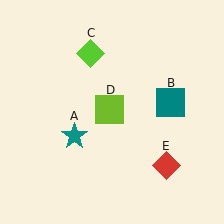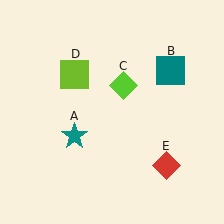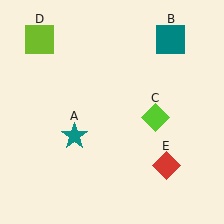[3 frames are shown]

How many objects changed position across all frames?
3 objects changed position: teal square (object B), lime diamond (object C), lime square (object D).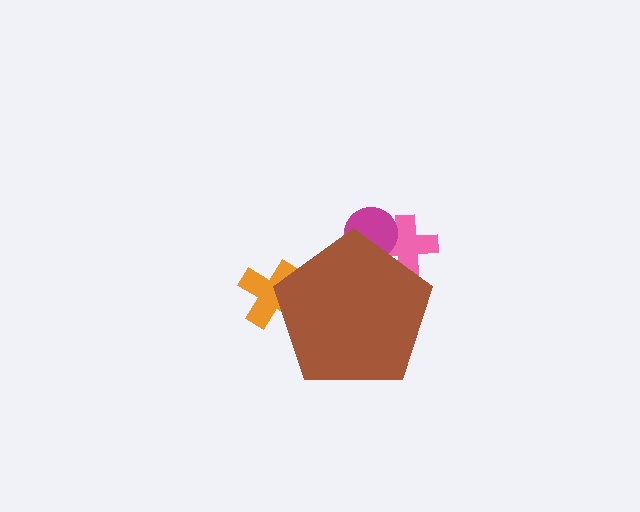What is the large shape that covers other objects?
A brown pentagon.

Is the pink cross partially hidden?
Yes, the pink cross is partially hidden behind the brown pentagon.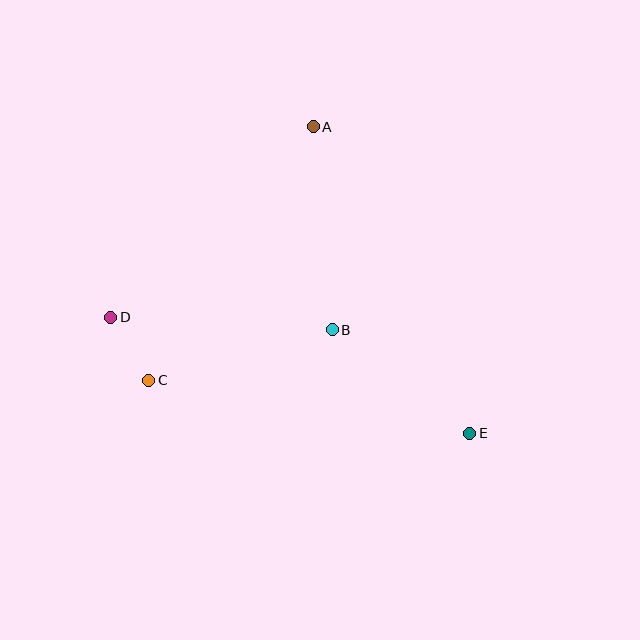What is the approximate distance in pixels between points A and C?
The distance between A and C is approximately 302 pixels.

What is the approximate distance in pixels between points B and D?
The distance between B and D is approximately 222 pixels.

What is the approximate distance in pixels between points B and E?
The distance between B and E is approximately 172 pixels.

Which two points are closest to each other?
Points C and D are closest to each other.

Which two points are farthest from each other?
Points D and E are farthest from each other.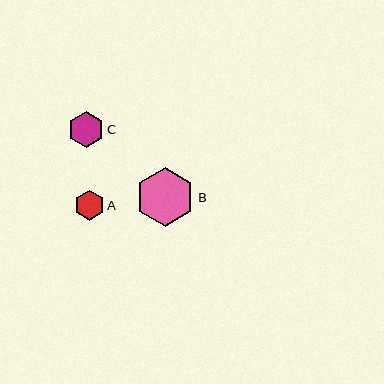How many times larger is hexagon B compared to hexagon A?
Hexagon B is approximately 2.0 times the size of hexagon A.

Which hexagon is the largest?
Hexagon B is the largest with a size of approximately 59 pixels.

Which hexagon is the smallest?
Hexagon A is the smallest with a size of approximately 30 pixels.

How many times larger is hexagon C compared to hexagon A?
Hexagon C is approximately 1.2 times the size of hexagon A.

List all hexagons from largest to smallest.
From largest to smallest: B, C, A.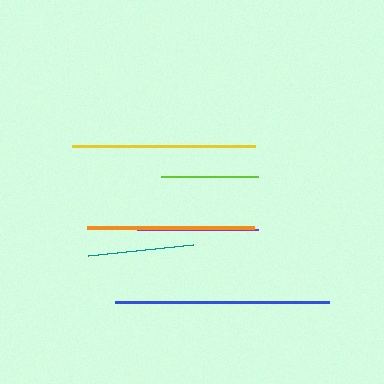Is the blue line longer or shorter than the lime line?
The blue line is longer than the lime line.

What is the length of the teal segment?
The teal segment is approximately 105 pixels long.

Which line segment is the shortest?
The lime line is the shortest at approximately 97 pixels.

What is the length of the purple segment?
The purple segment is approximately 121 pixels long.